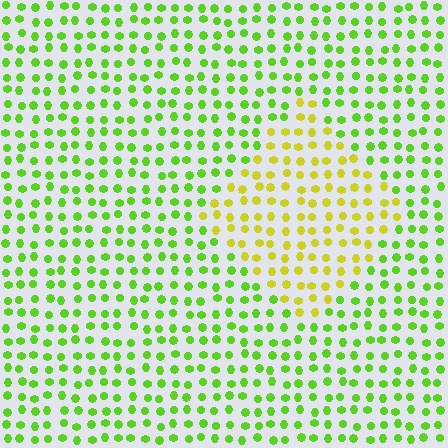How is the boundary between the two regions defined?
The boundary is defined purely by a slight shift in hue (about 40 degrees). Spacing, size, and orientation are identical on both sides.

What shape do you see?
I see a diamond.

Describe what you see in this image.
The image is filled with small lime elements in a uniform arrangement. A diamond-shaped region is visible where the elements are tinted to a slightly different hue, forming a subtle color boundary.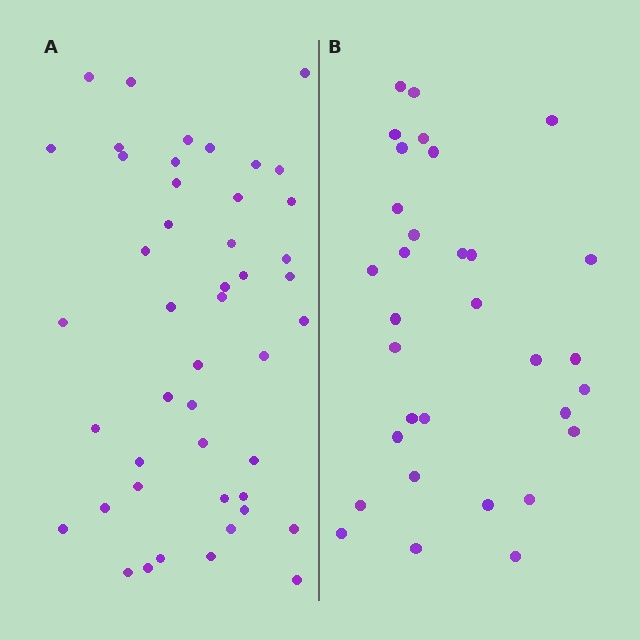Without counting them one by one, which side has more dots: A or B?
Region A (the left region) has more dots.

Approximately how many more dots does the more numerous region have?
Region A has approximately 15 more dots than region B.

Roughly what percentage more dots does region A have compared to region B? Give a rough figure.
About 45% more.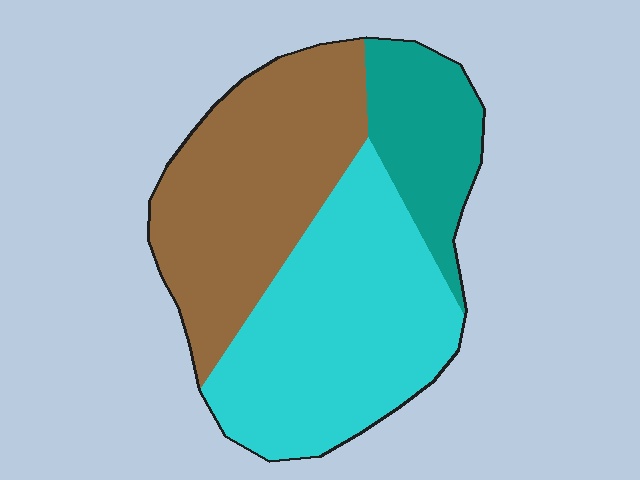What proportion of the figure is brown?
Brown takes up between a quarter and a half of the figure.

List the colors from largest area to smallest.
From largest to smallest: cyan, brown, teal.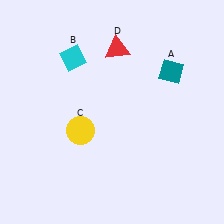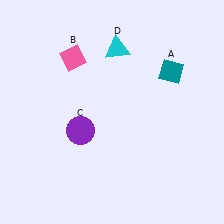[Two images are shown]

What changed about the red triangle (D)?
In Image 1, D is red. In Image 2, it changed to cyan.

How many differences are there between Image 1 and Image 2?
There are 3 differences between the two images.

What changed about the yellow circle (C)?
In Image 1, C is yellow. In Image 2, it changed to purple.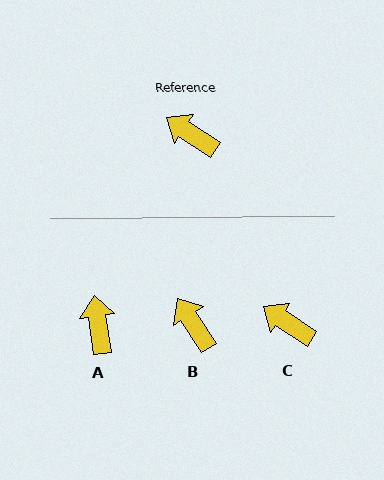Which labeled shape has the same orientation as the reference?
C.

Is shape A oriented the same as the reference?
No, it is off by about 49 degrees.